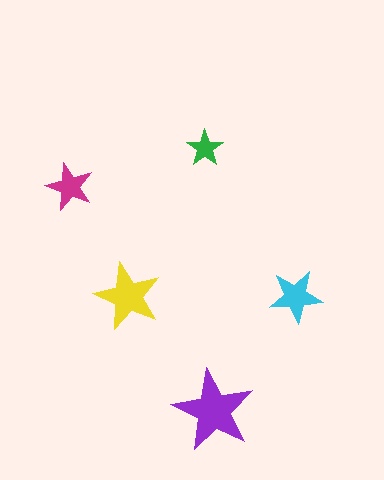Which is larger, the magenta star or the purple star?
The purple one.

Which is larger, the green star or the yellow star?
The yellow one.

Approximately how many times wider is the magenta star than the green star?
About 1.5 times wider.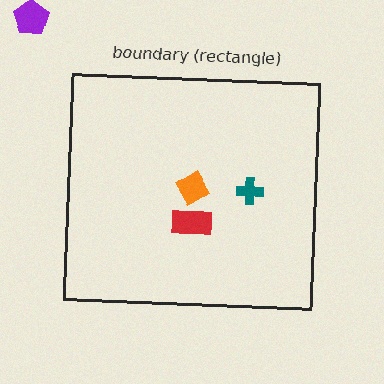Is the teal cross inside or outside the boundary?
Inside.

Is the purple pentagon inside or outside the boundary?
Outside.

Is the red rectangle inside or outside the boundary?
Inside.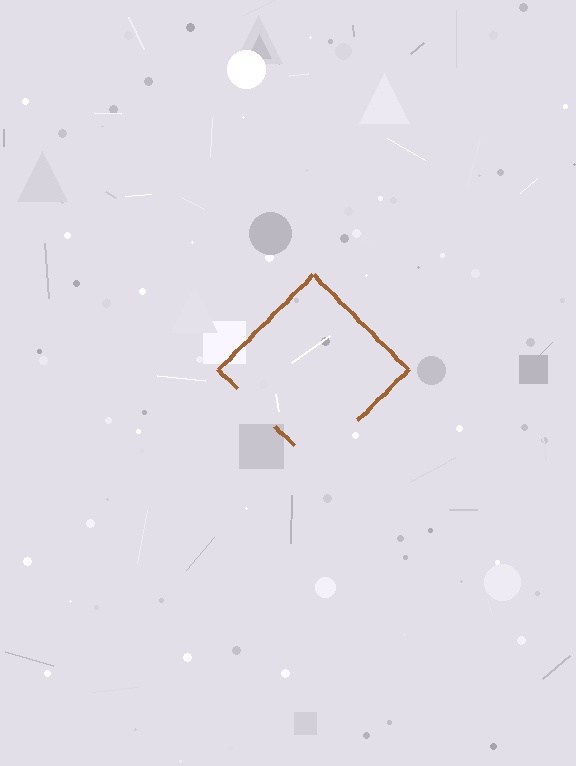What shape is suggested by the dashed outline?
The dashed outline suggests a diamond.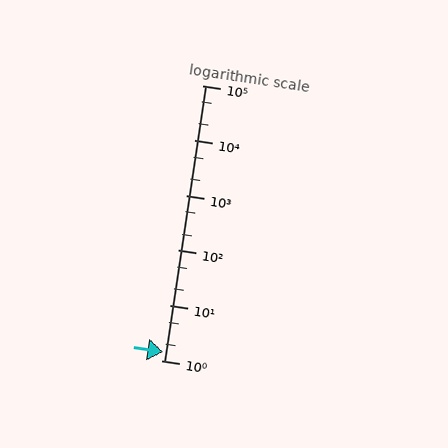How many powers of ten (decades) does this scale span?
The scale spans 5 decades, from 1 to 100000.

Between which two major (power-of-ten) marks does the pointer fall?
The pointer is between 1 and 10.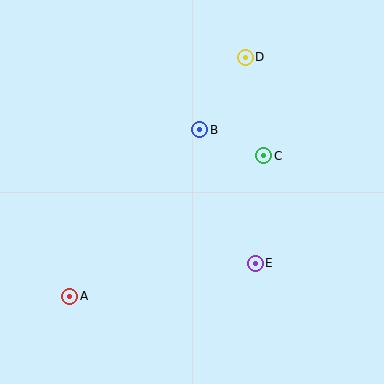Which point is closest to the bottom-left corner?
Point A is closest to the bottom-left corner.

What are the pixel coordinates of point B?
Point B is at (200, 130).